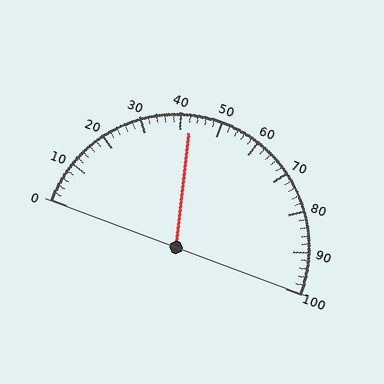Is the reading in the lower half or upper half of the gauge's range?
The reading is in the lower half of the range (0 to 100).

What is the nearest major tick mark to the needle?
The nearest major tick mark is 40.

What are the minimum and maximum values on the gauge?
The gauge ranges from 0 to 100.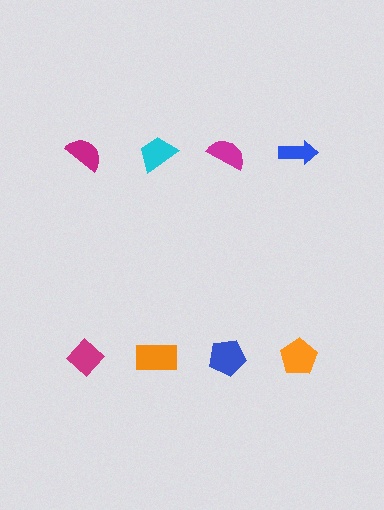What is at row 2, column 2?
An orange rectangle.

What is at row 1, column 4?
A blue arrow.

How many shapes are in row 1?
4 shapes.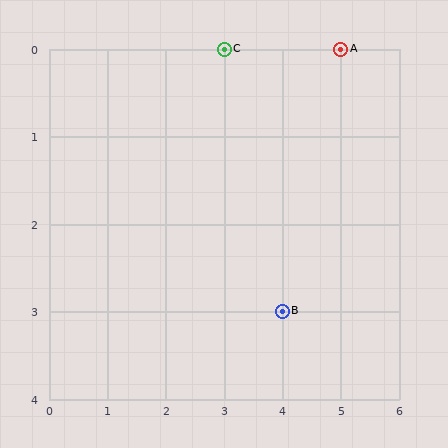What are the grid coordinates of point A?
Point A is at grid coordinates (5, 0).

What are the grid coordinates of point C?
Point C is at grid coordinates (3, 0).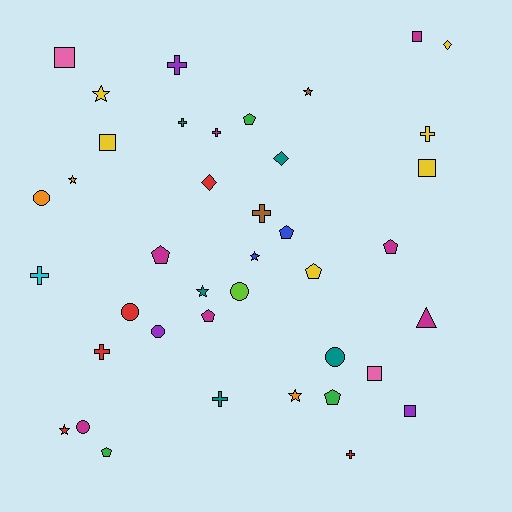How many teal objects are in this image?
There are 5 teal objects.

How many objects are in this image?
There are 40 objects.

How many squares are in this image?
There are 6 squares.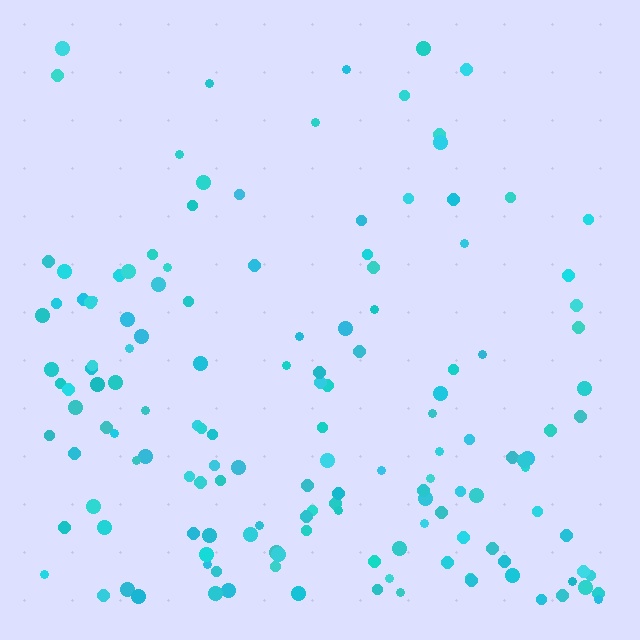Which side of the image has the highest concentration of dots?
The bottom.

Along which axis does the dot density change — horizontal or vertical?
Vertical.